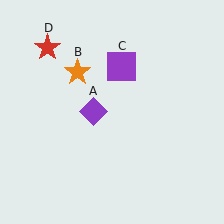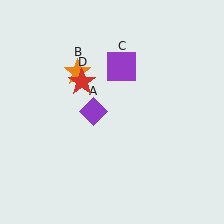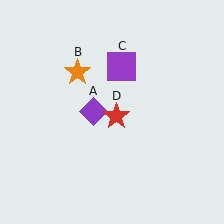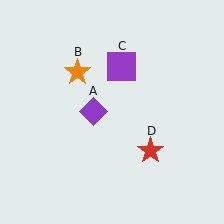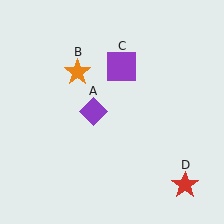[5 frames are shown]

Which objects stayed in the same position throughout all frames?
Purple diamond (object A) and orange star (object B) and purple square (object C) remained stationary.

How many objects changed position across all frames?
1 object changed position: red star (object D).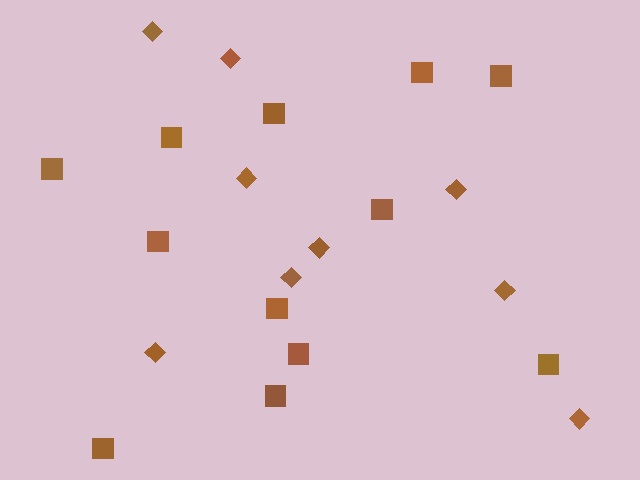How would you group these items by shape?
There are 2 groups: one group of diamonds (9) and one group of squares (12).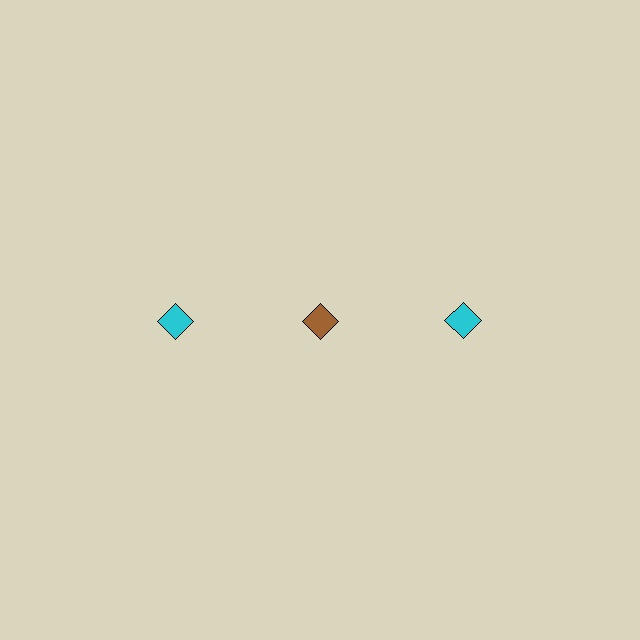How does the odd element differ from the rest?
It has a different color: brown instead of cyan.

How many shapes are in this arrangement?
There are 3 shapes arranged in a grid pattern.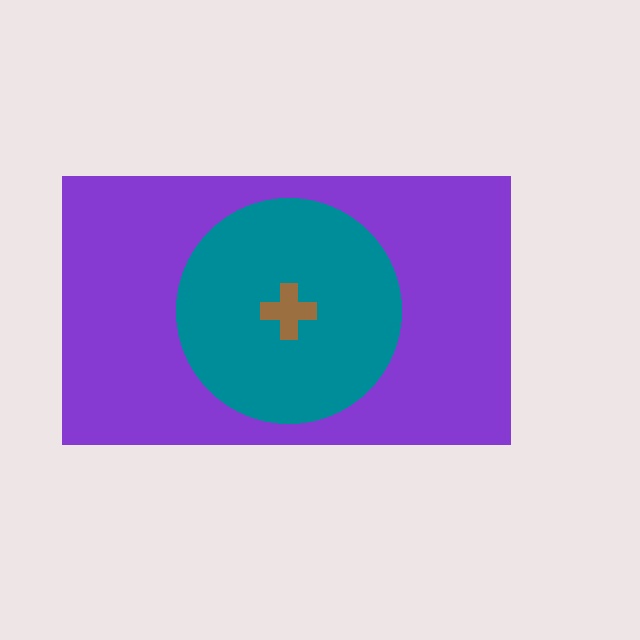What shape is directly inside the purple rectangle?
The teal circle.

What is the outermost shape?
The purple rectangle.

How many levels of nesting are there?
3.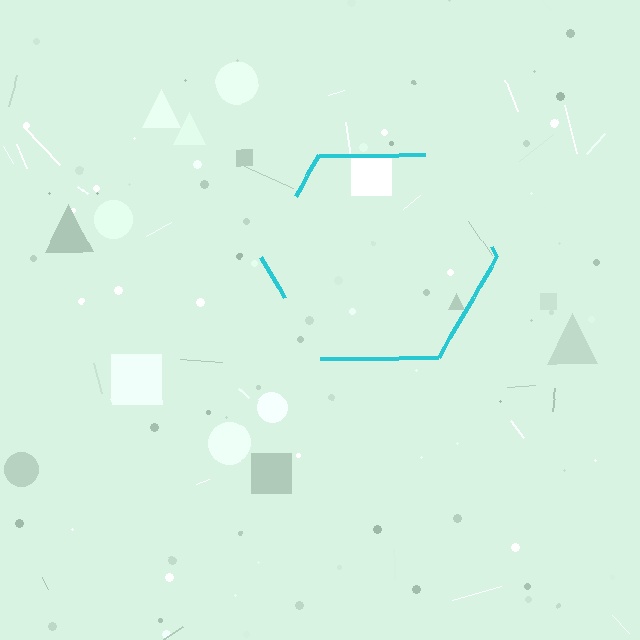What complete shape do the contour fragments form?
The contour fragments form a hexagon.